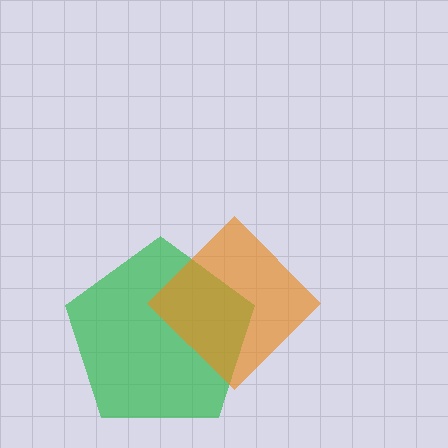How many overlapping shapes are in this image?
There are 2 overlapping shapes in the image.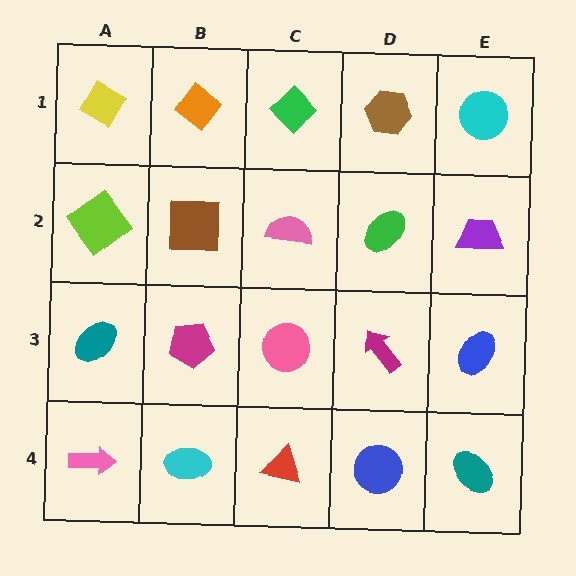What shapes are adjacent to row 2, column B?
An orange diamond (row 1, column B), a magenta pentagon (row 3, column B), a lime diamond (row 2, column A), a pink semicircle (row 2, column C).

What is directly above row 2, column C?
A green diamond.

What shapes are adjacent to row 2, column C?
A green diamond (row 1, column C), a pink circle (row 3, column C), a brown square (row 2, column B), a green ellipse (row 2, column D).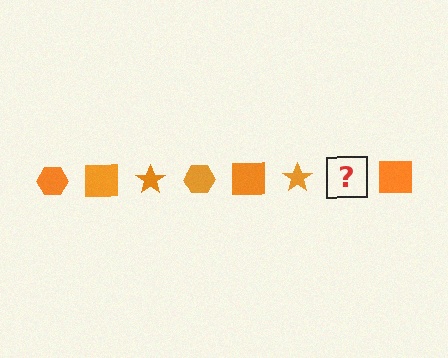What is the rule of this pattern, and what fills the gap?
The rule is that the pattern cycles through hexagon, square, star shapes in orange. The gap should be filled with an orange hexagon.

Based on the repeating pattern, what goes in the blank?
The blank should be an orange hexagon.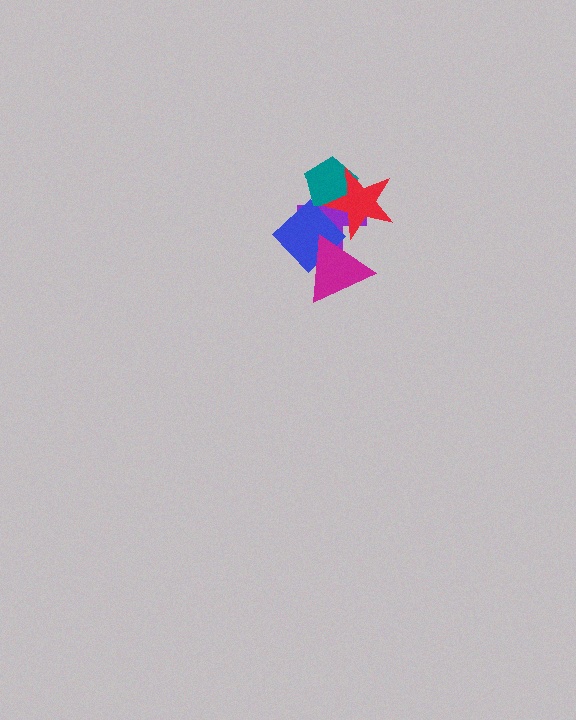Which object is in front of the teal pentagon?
The red star is in front of the teal pentagon.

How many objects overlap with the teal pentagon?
3 objects overlap with the teal pentagon.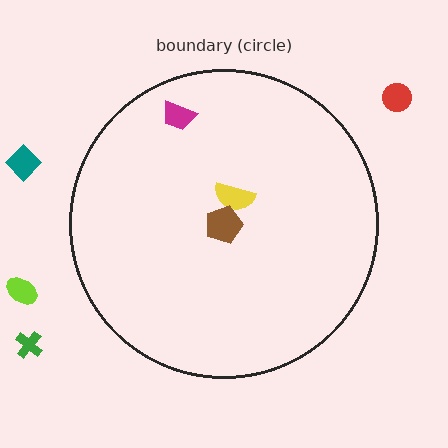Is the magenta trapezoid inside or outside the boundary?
Inside.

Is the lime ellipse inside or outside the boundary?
Outside.